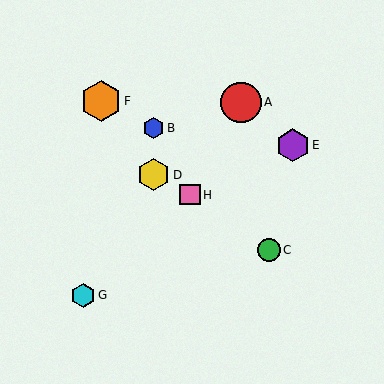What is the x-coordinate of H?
Object H is at x≈190.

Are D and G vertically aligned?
No, D is at x≈153 and G is at x≈83.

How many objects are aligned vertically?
2 objects (B, D) are aligned vertically.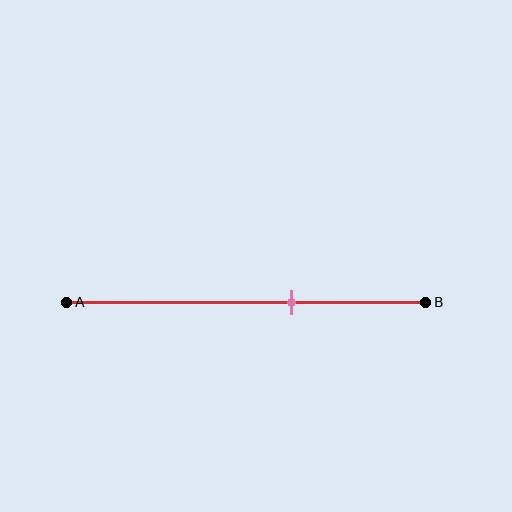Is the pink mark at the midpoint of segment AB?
No, the mark is at about 65% from A, not at the 50% midpoint.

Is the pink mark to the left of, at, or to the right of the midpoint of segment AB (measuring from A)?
The pink mark is to the right of the midpoint of segment AB.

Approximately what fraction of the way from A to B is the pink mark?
The pink mark is approximately 65% of the way from A to B.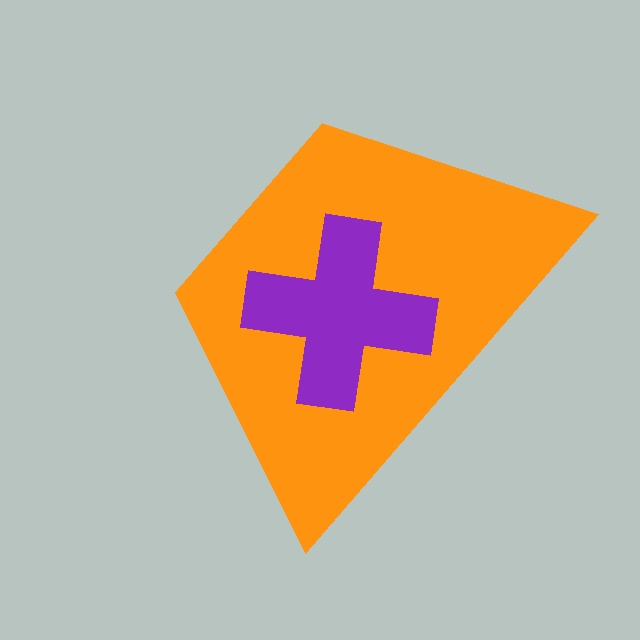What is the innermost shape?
The purple cross.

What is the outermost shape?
The orange trapezoid.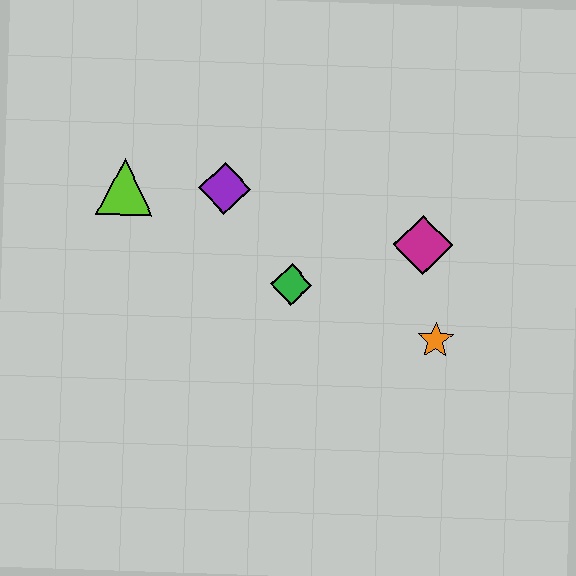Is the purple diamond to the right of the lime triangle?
Yes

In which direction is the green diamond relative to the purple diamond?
The green diamond is below the purple diamond.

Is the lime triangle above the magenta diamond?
Yes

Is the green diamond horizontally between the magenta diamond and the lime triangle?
Yes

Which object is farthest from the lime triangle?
The orange star is farthest from the lime triangle.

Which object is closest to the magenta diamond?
The orange star is closest to the magenta diamond.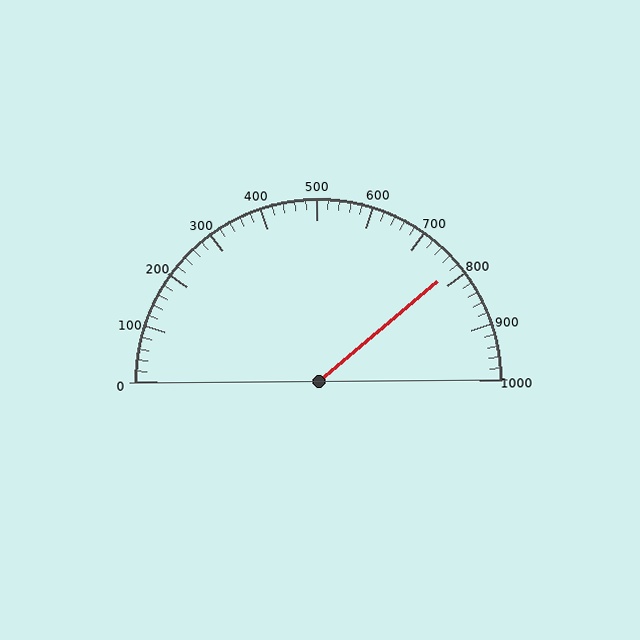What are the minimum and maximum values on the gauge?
The gauge ranges from 0 to 1000.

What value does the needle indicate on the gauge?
The needle indicates approximately 780.